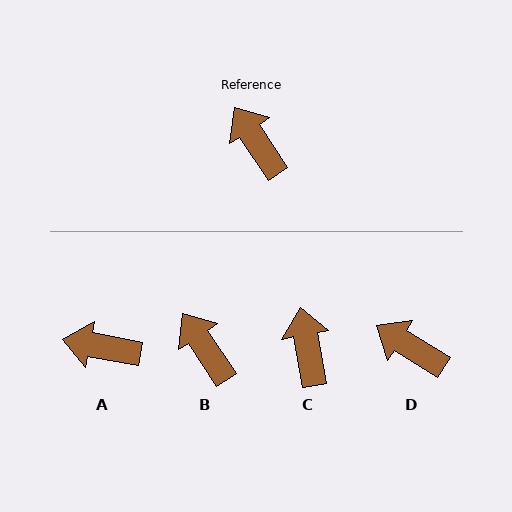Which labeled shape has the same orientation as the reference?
B.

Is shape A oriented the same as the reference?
No, it is off by about 45 degrees.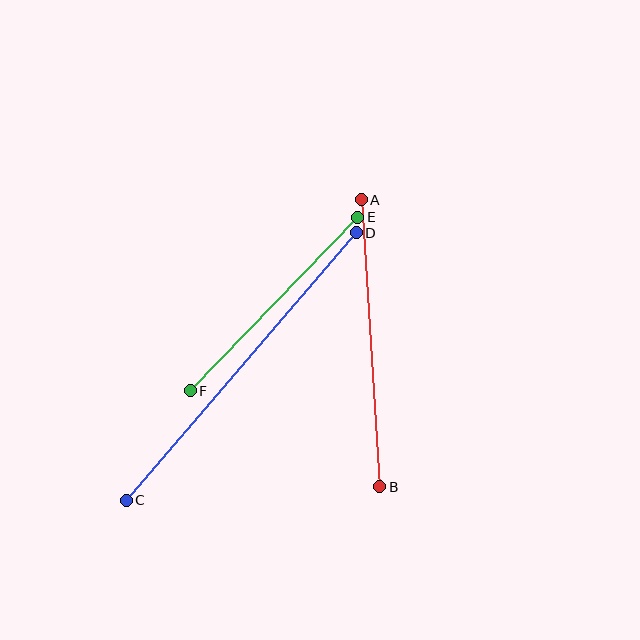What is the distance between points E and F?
The distance is approximately 241 pixels.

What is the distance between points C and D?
The distance is approximately 353 pixels.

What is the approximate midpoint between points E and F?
The midpoint is at approximately (274, 304) pixels.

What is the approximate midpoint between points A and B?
The midpoint is at approximately (371, 343) pixels.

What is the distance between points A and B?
The distance is approximately 288 pixels.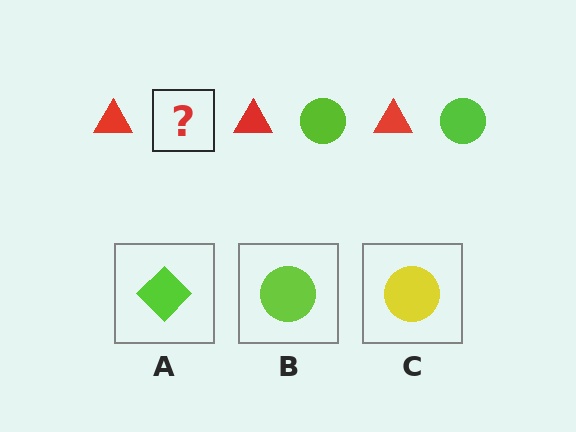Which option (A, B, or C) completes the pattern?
B.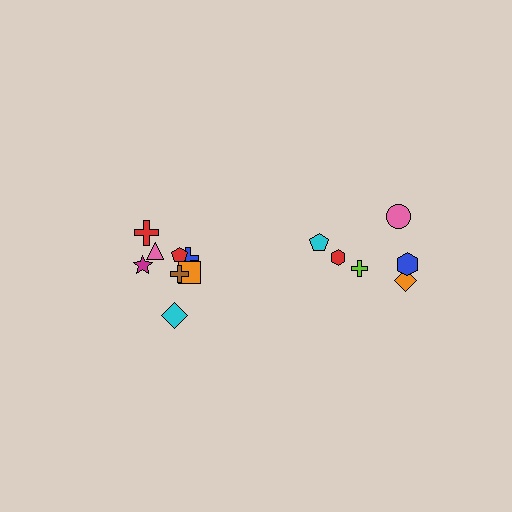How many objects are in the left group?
There are 8 objects.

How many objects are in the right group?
There are 6 objects.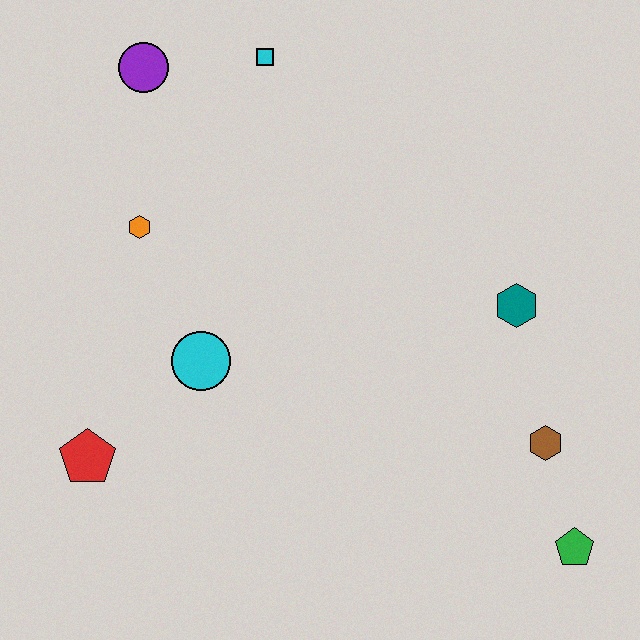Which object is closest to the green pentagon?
The brown hexagon is closest to the green pentagon.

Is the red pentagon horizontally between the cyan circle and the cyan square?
No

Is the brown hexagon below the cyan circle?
Yes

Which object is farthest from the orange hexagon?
The green pentagon is farthest from the orange hexagon.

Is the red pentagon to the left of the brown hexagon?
Yes